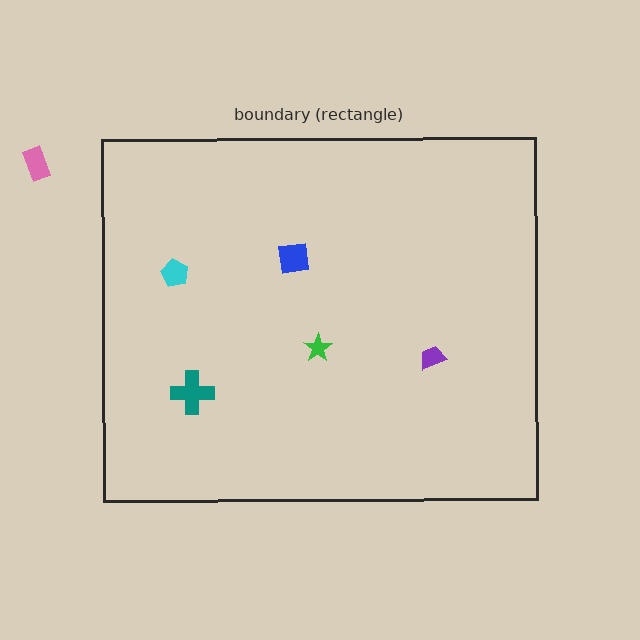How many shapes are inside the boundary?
5 inside, 1 outside.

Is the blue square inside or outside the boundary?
Inside.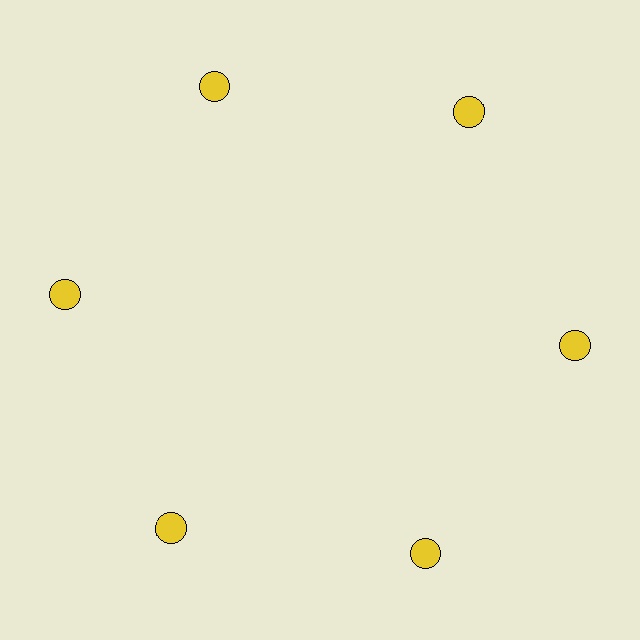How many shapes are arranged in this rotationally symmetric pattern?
There are 6 shapes, arranged in 6 groups of 1.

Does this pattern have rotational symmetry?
Yes, this pattern has 6-fold rotational symmetry. It looks the same after rotating 60 degrees around the center.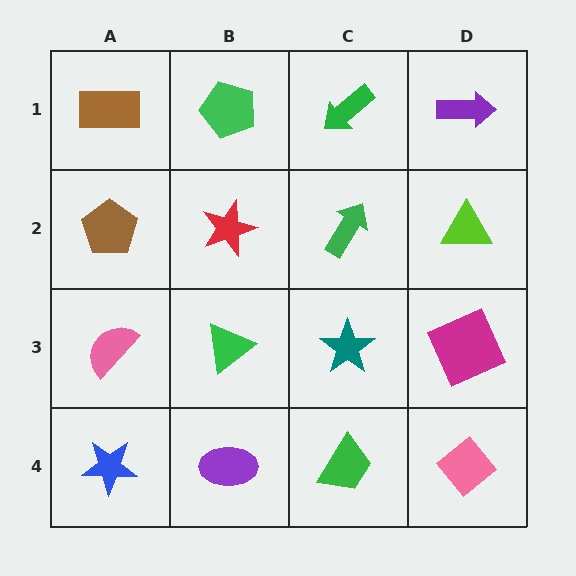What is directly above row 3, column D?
A lime triangle.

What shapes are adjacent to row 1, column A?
A brown pentagon (row 2, column A), a green pentagon (row 1, column B).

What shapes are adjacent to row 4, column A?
A pink semicircle (row 3, column A), a purple ellipse (row 4, column B).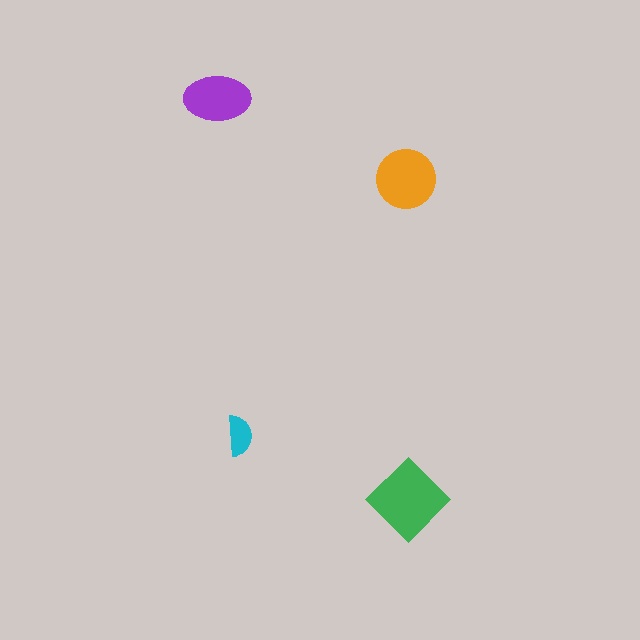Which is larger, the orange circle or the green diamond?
The green diamond.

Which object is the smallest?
The cyan semicircle.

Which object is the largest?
The green diamond.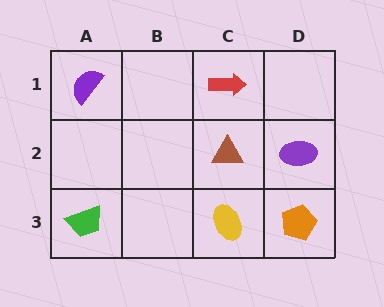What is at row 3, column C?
A yellow ellipse.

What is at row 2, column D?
A purple ellipse.